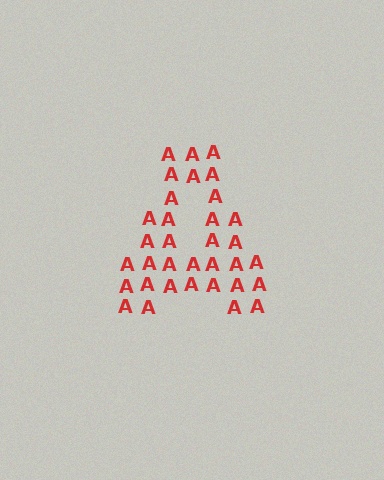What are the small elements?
The small elements are letter A's.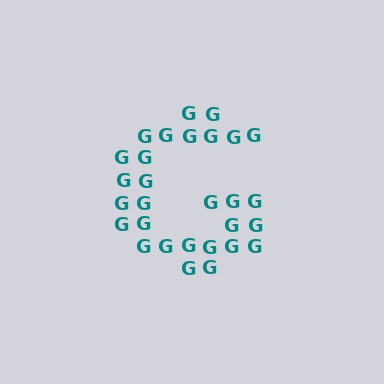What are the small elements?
The small elements are letter G's.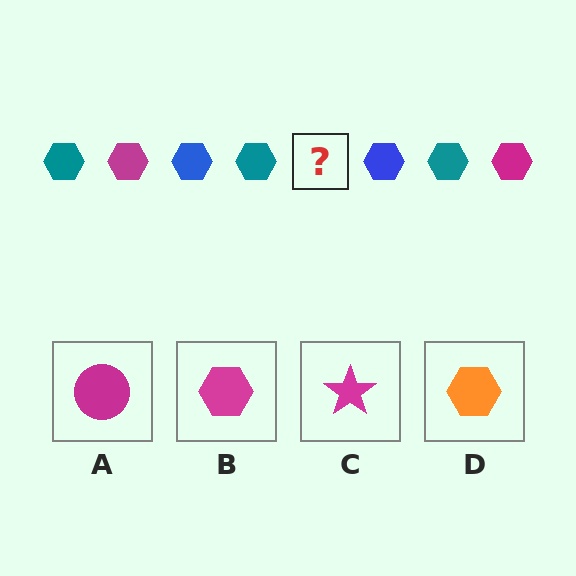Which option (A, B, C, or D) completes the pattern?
B.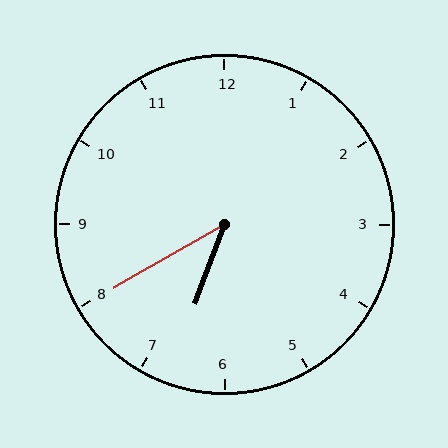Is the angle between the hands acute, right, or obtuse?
It is acute.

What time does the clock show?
6:40.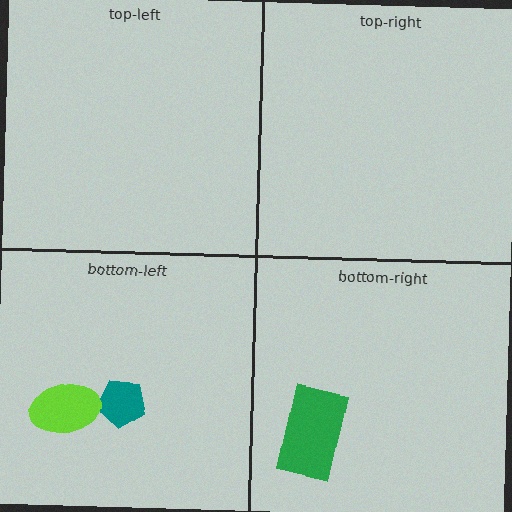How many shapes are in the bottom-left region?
2.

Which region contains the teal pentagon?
The bottom-left region.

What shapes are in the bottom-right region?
The green rectangle.